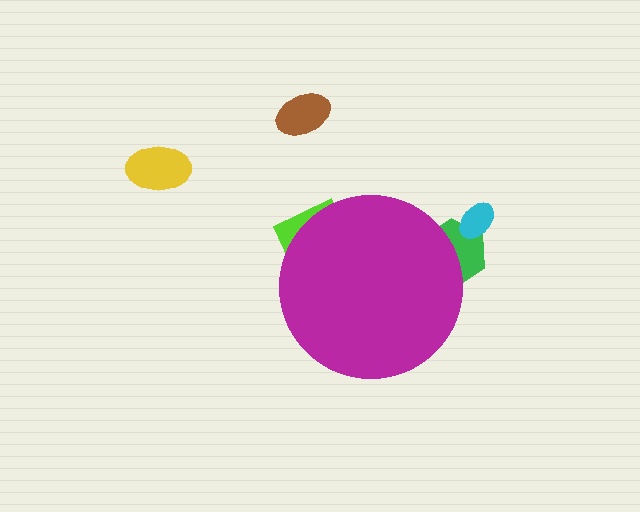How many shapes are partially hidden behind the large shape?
2 shapes are partially hidden.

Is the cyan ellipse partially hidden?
No, the cyan ellipse is fully visible.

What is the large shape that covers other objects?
A magenta circle.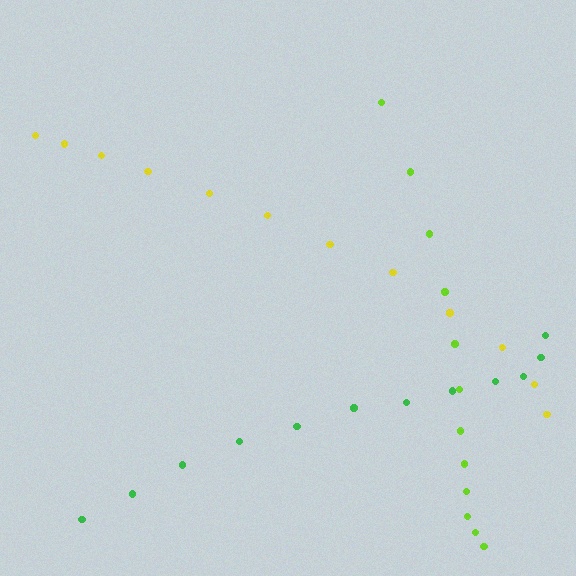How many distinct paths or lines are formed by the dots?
There are 3 distinct paths.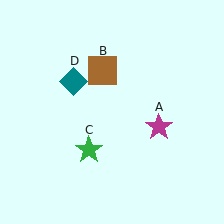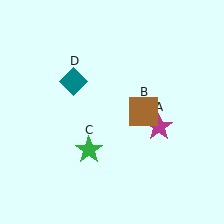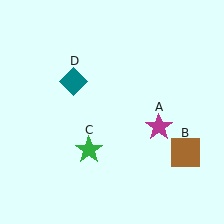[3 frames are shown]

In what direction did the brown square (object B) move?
The brown square (object B) moved down and to the right.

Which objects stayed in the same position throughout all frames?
Magenta star (object A) and green star (object C) and teal diamond (object D) remained stationary.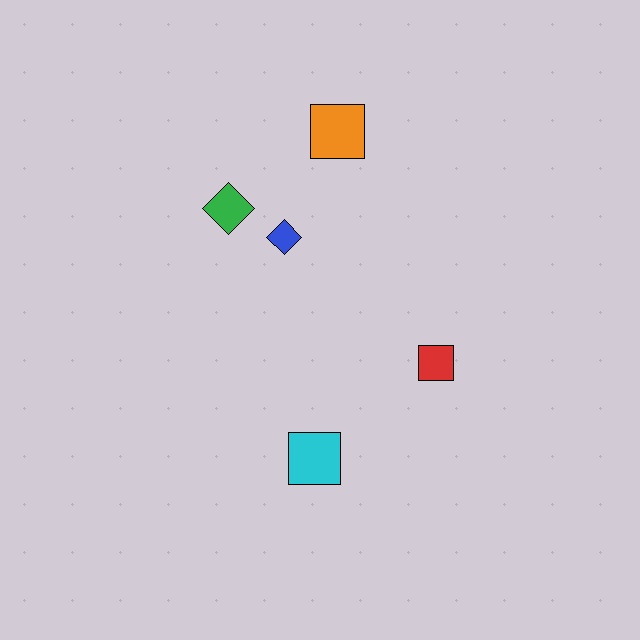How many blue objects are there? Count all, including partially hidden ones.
There is 1 blue object.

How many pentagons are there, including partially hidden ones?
There are no pentagons.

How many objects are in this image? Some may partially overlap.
There are 5 objects.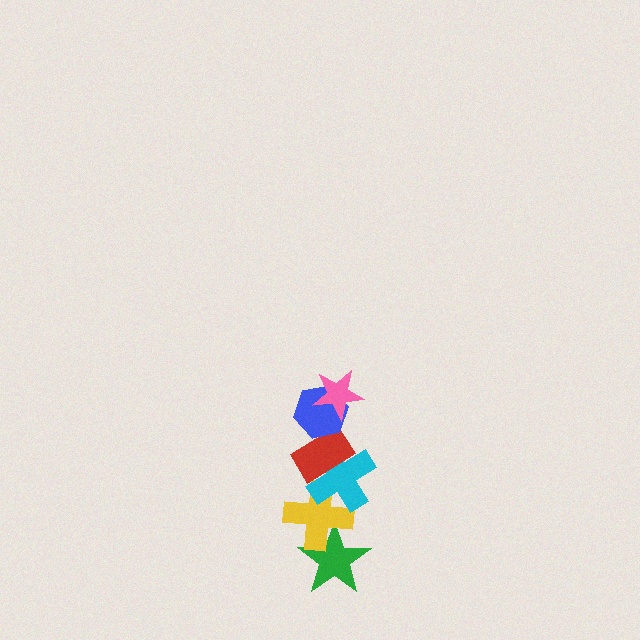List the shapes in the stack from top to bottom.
From top to bottom: the pink star, the blue hexagon, the red rectangle, the cyan cross, the yellow cross, the green star.